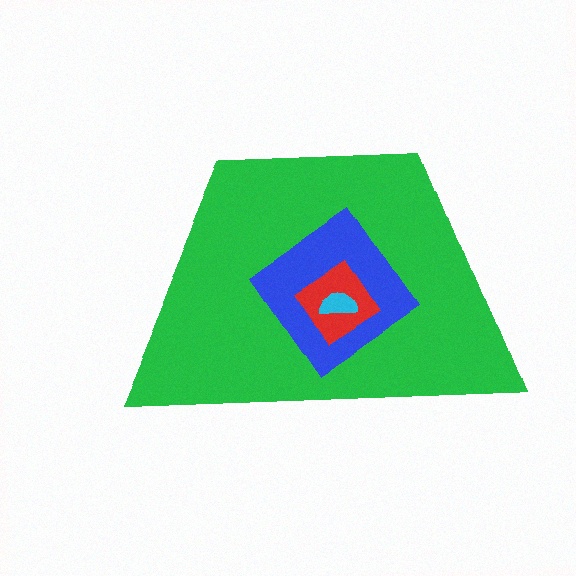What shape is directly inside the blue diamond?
The red diamond.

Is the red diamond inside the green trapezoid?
Yes.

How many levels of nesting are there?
4.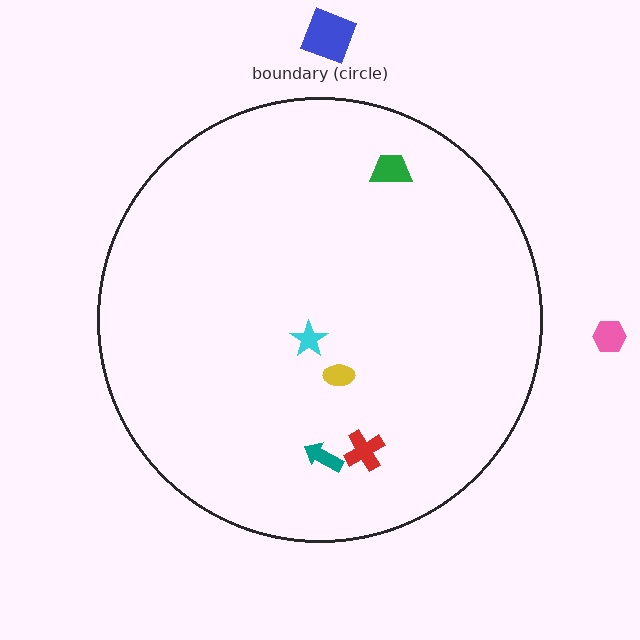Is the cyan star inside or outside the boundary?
Inside.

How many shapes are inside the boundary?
5 inside, 2 outside.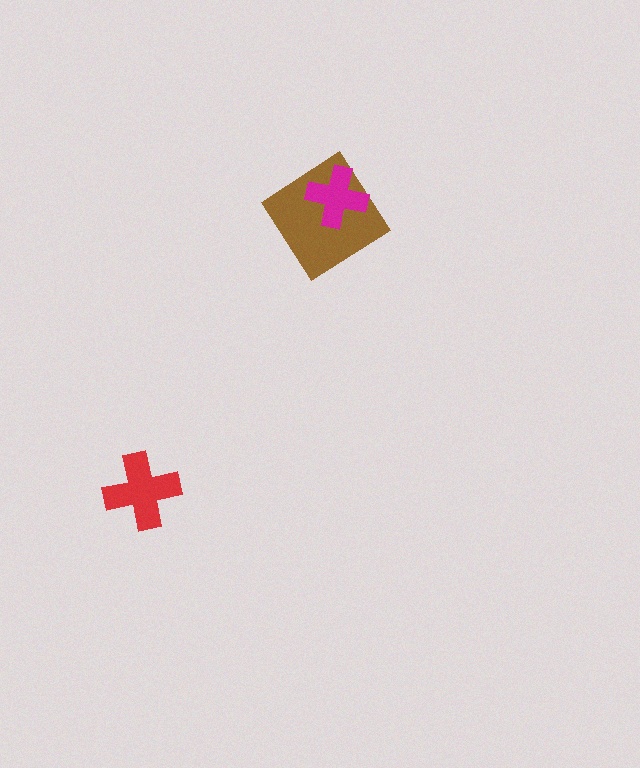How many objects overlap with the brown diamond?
1 object overlaps with the brown diamond.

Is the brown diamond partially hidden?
Yes, it is partially covered by another shape.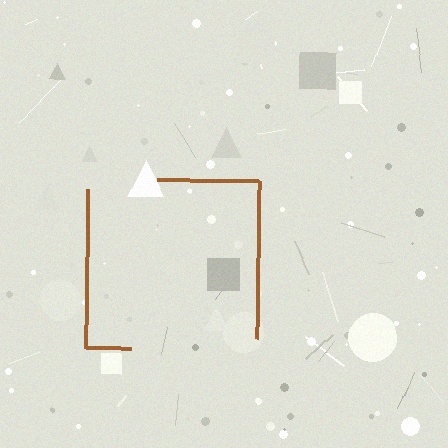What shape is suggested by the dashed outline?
The dashed outline suggests a square.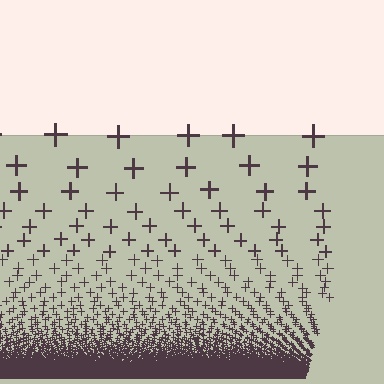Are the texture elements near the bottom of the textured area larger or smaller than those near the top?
Smaller. The gradient is inverted — elements near the bottom are smaller and denser.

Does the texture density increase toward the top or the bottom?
Density increases toward the bottom.